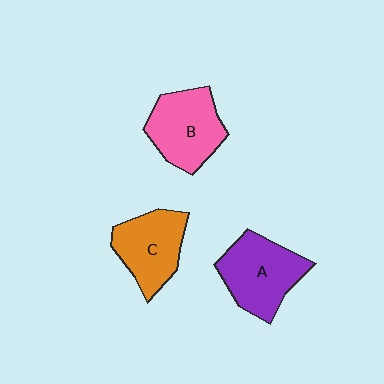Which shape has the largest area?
Shape A (purple).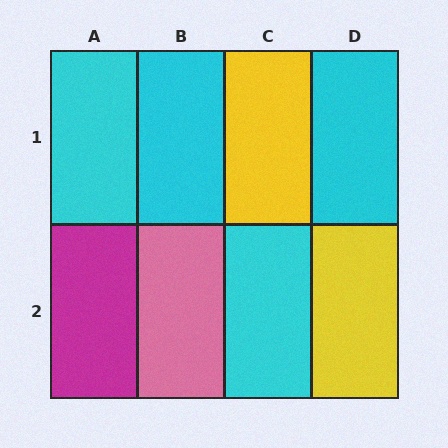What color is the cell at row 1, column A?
Cyan.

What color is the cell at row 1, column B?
Cyan.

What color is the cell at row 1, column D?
Cyan.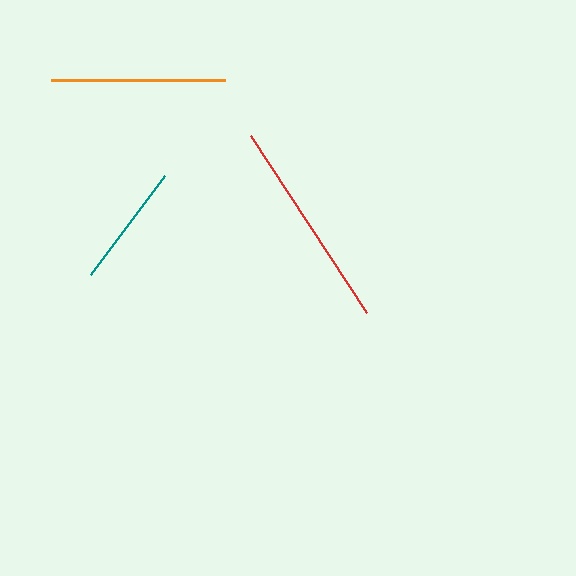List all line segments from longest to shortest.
From longest to shortest: red, orange, teal.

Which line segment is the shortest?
The teal line is the shortest at approximately 124 pixels.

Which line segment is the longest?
The red line is the longest at approximately 212 pixels.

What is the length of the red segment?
The red segment is approximately 212 pixels long.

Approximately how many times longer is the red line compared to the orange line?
The red line is approximately 1.2 times the length of the orange line.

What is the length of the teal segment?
The teal segment is approximately 124 pixels long.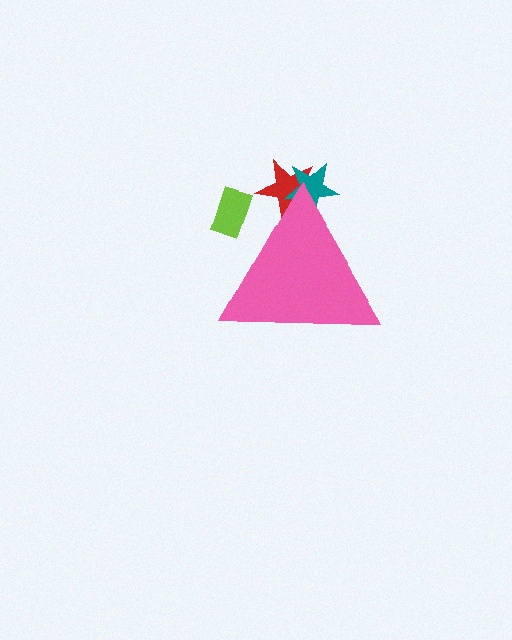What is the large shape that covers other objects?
A pink triangle.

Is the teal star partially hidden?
Yes, the teal star is partially hidden behind the pink triangle.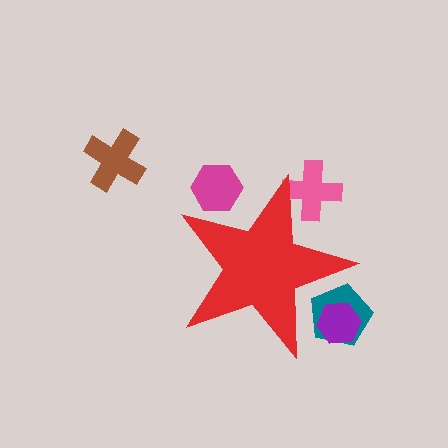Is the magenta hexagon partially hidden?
Yes, the magenta hexagon is partially hidden behind the red star.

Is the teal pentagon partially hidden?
Yes, the teal pentagon is partially hidden behind the red star.